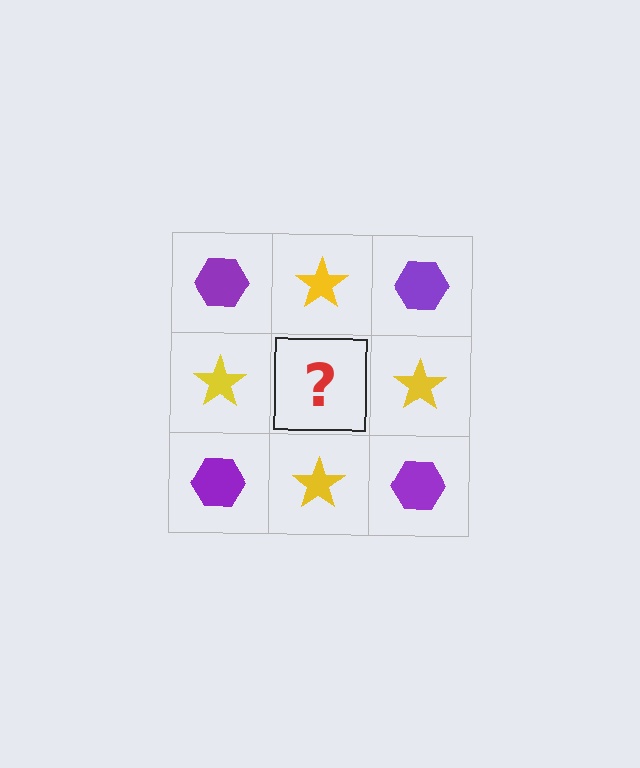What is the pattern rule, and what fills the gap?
The rule is that it alternates purple hexagon and yellow star in a checkerboard pattern. The gap should be filled with a purple hexagon.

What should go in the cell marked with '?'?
The missing cell should contain a purple hexagon.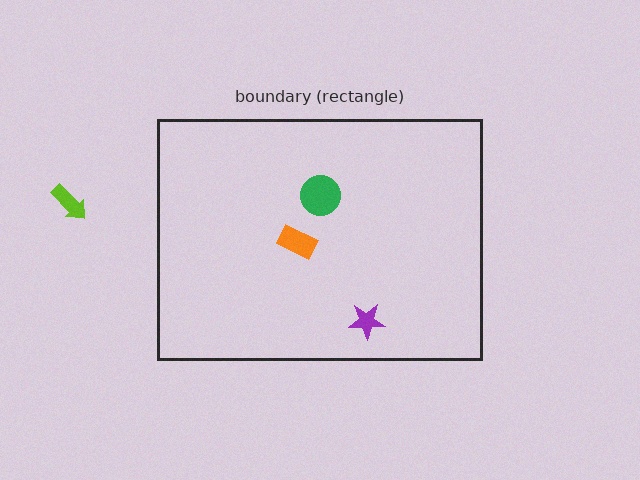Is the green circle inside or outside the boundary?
Inside.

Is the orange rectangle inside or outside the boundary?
Inside.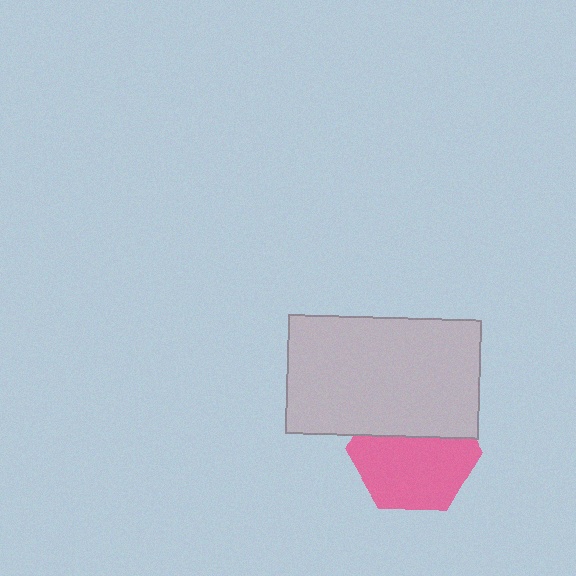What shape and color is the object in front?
The object in front is a light gray rectangle.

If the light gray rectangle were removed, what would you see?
You would see the complete pink hexagon.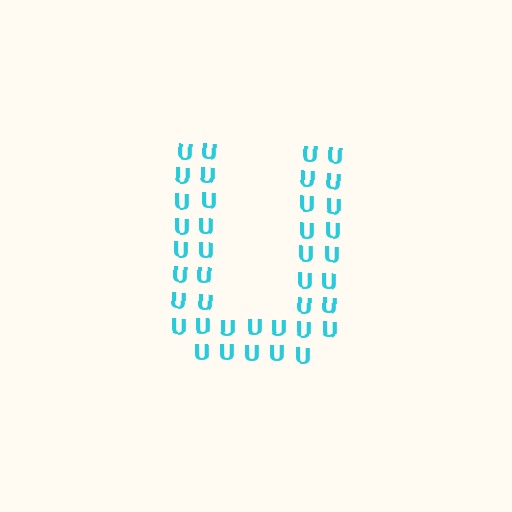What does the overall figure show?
The overall figure shows the letter U.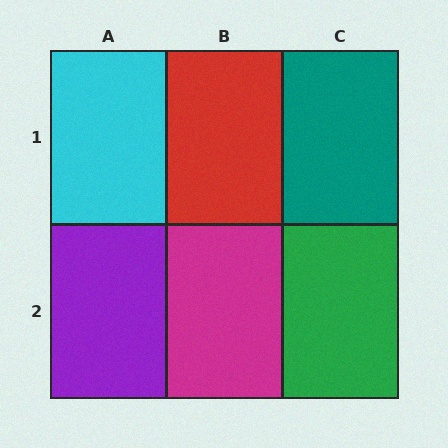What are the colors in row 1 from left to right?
Cyan, red, teal.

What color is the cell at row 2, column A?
Purple.